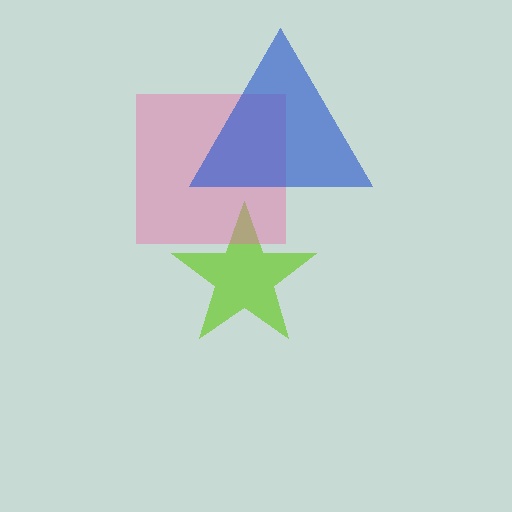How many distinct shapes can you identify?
There are 3 distinct shapes: a lime star, a pink square, a blue triangle.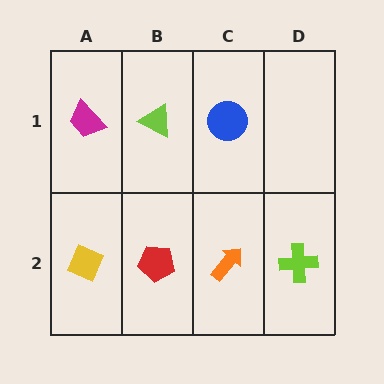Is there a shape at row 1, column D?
No, that cell is empty.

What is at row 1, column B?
A lime triangle.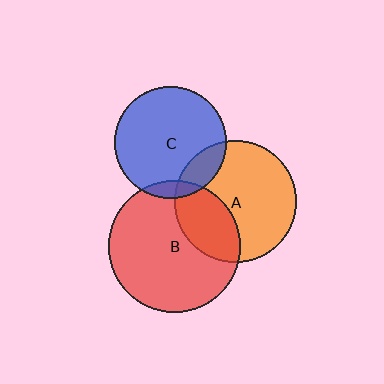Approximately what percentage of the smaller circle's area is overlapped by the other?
Approximately 15%.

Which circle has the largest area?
Circle B (red).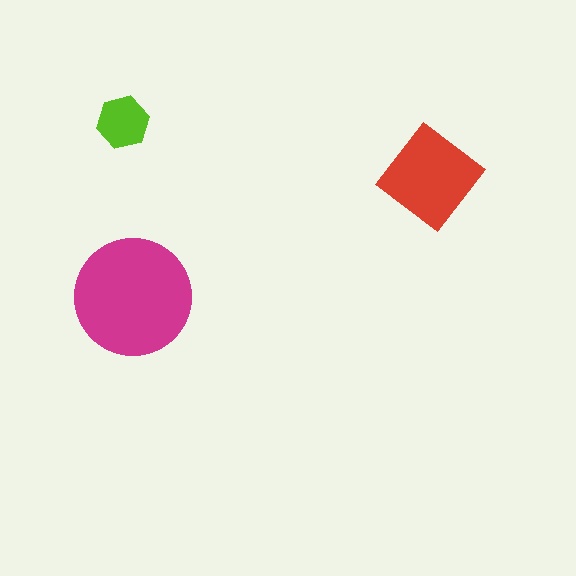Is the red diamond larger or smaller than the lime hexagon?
Larger.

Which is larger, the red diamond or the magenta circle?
The magenta circle.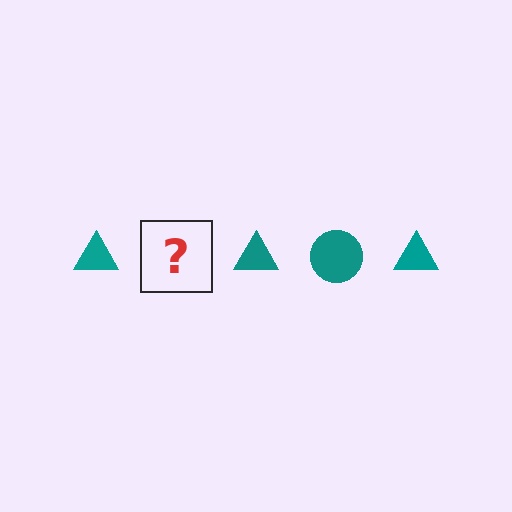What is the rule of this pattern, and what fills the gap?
The rule is that the pattern cycles through triangle, circle shapes in teal. The gap should be filled with a teal circle.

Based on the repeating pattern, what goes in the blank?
The blank should be a teal circle.